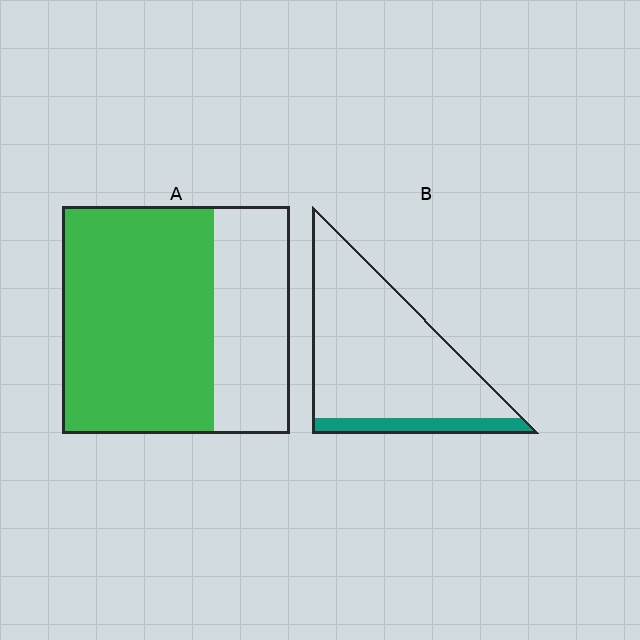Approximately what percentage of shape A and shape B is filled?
A is approximately 65% and B is approximately 15%.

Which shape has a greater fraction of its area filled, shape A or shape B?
Shape A.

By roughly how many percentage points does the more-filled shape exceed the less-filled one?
By roughly 55 percentage points (A over B).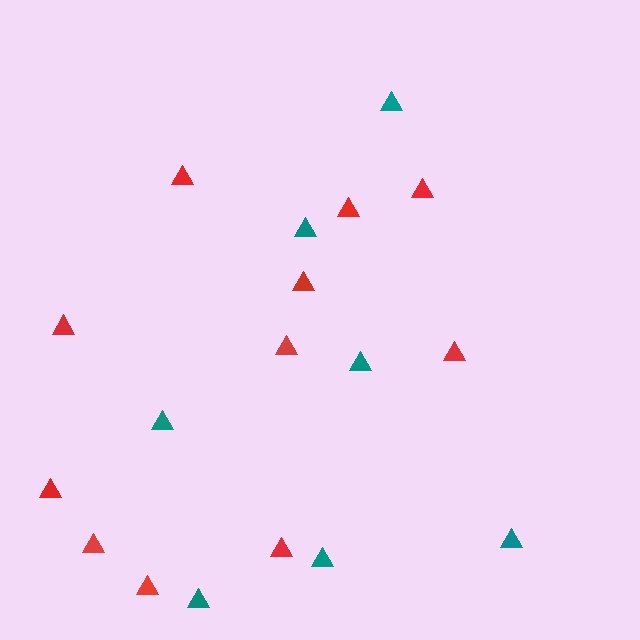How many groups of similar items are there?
There are 2 groups: one group of red triangles (11) and one group of teal triangles (7).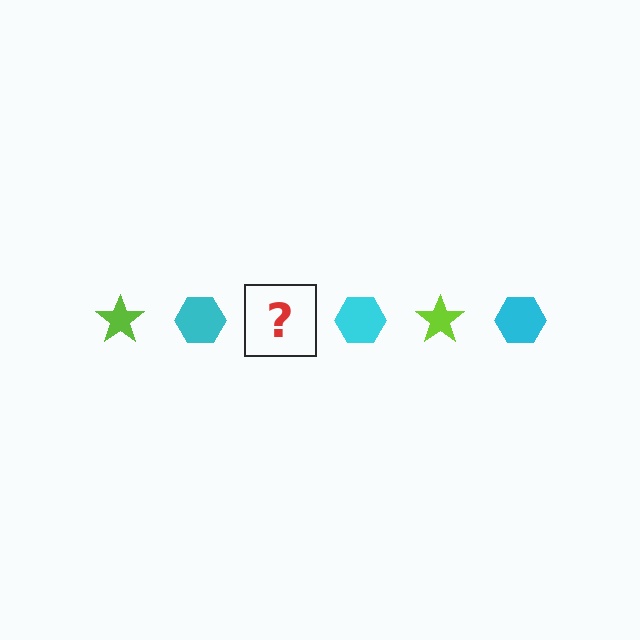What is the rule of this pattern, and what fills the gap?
The rule is that the pattern alternates between lime star and cyan hexagon. The gap should be filled with a lime star.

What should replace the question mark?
The question mark should be replaced with a lime star.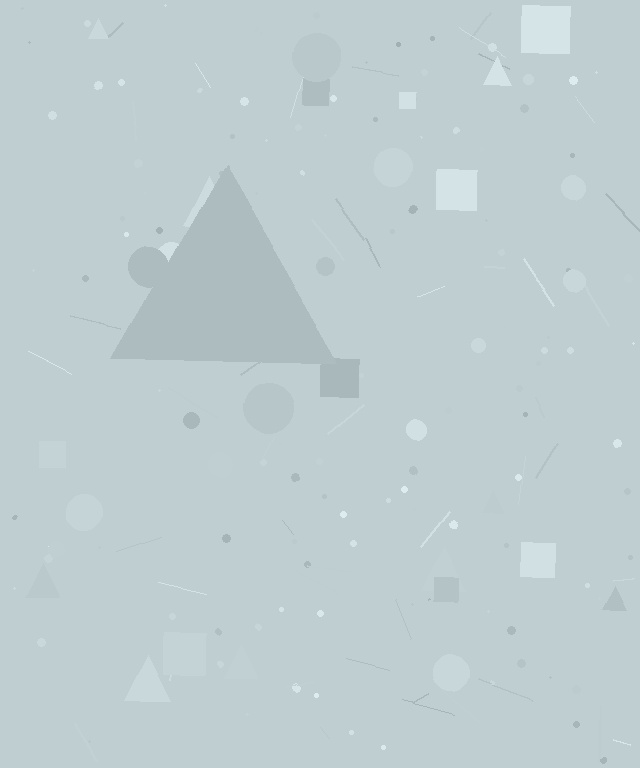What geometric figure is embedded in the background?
A triangle is embedded in the background.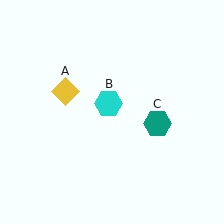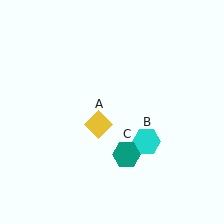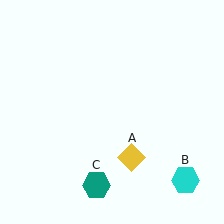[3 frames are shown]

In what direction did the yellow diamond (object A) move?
The yellow diamond (object A) moved down and to the right.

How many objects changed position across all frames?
3 objects changed position: yellow diamond (object A), cyan hexagon (object B), teal hexagon (object C).